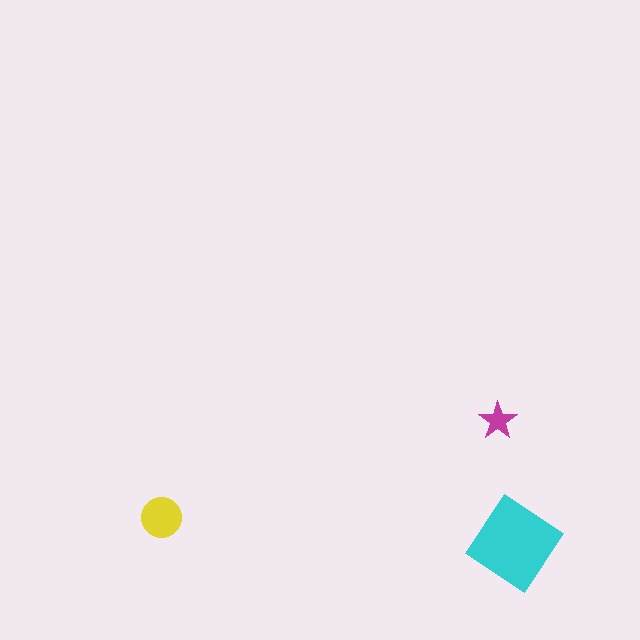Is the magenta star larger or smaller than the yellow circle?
Smaller.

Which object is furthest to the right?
The cyan diamond is rightmost.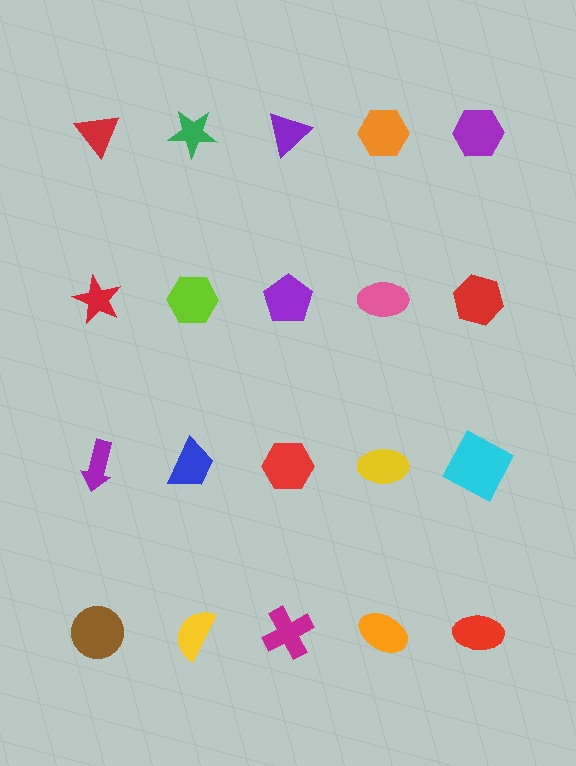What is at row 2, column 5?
A red hexagon.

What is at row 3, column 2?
A blue trapezoid.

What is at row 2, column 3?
A purple pentagon.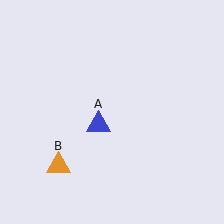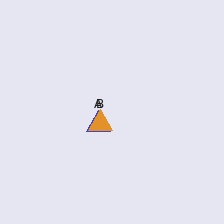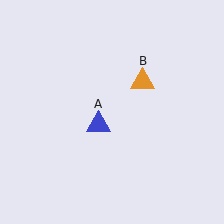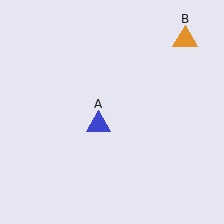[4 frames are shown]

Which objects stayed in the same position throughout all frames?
Blue triangle (object A) remained stationary.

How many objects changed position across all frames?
1 object changed position: orange triangle (object B).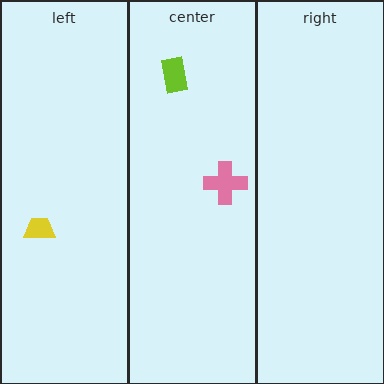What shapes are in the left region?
The yellow trapezoid.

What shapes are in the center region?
The pink cross, the lime rectangle.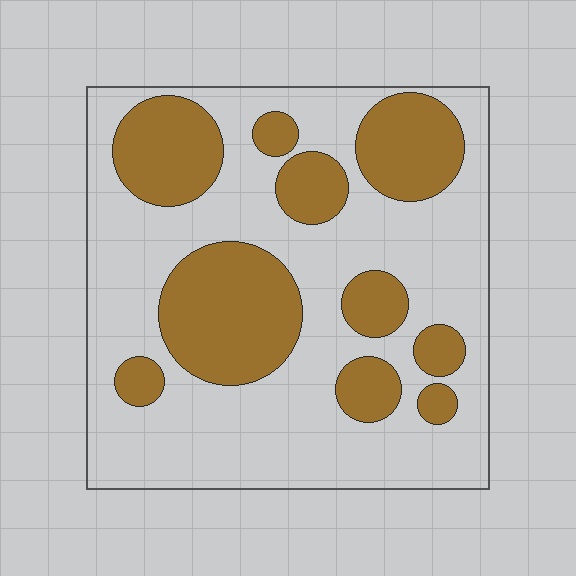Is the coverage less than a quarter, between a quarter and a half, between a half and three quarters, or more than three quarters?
Between a quarter and a half.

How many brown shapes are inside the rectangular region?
10.